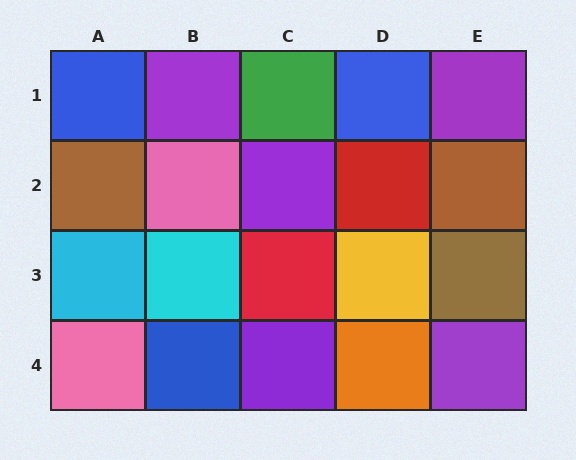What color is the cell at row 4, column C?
Purple.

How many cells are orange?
1 cell is orange.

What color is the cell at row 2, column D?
Red.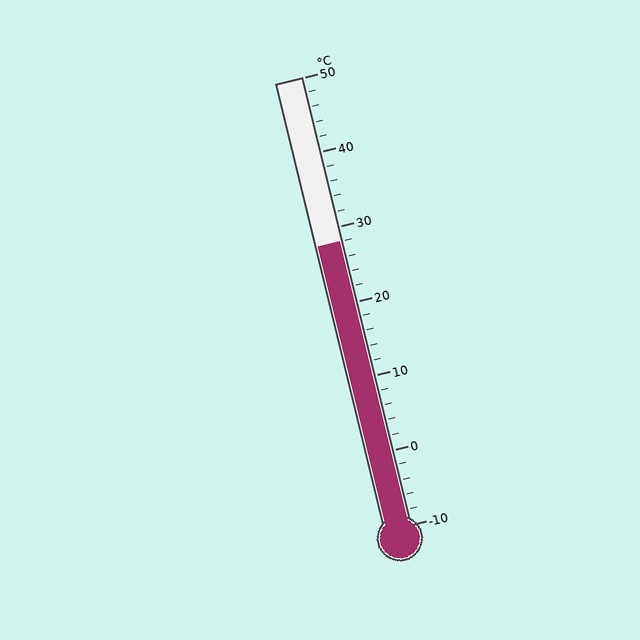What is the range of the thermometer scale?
The thermometer scale ranges from -10°C to 50°C.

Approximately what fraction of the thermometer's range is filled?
The thermometer is filled to approximately 65% of its range.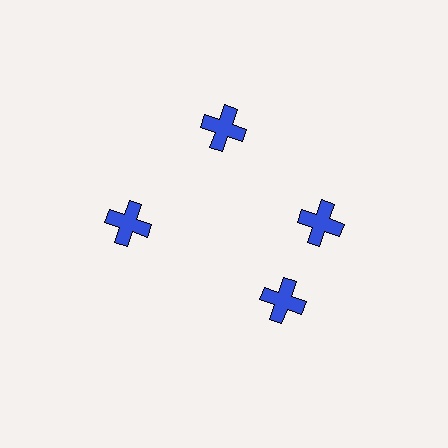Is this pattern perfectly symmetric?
No. The 4 blue crosses are arranged in a ring, but one element near the 6 o'clock position is rotated out of alignment along the ring, breaking the 4-fold rotational symmetry.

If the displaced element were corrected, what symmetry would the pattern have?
It would have 4-fold rotational symmetry — the pattern would map onto itself every 90 degrees.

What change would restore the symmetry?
The symmetry would be restored by rotating it back into even spacing with its neighbors so that all 4 crosses sit at equal angles and equal distance from the center.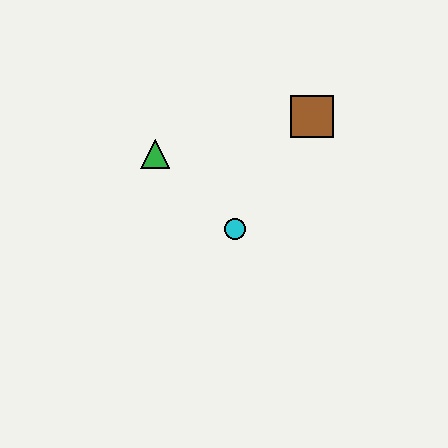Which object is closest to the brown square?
The cyan circle is closest to the brown square.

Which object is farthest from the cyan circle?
The brown square is farthest from the cyan circle.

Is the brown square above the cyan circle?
Yes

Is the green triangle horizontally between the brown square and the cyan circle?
No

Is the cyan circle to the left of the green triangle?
No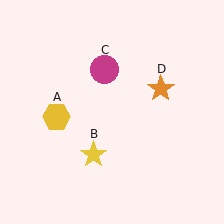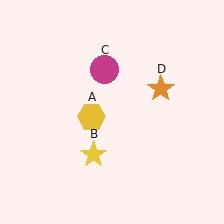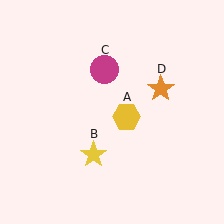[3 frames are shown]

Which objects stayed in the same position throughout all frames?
Yellow star (object B) and magenta circle (object C) and orange star (object D) remained stationary.